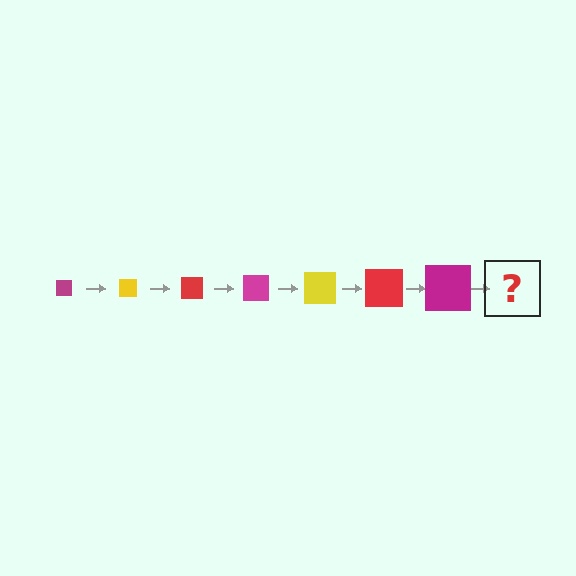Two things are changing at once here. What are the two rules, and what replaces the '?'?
The two rules are that the square grows larger each step and the color cycles through magenta, yellow, and red. The '?' should be a yellow square, larger than the previous one.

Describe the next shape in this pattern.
It should be a yellow square, larger than the previous one.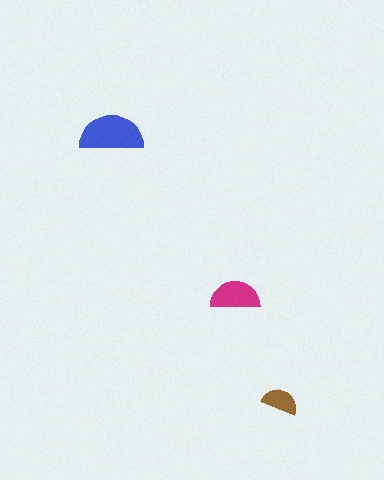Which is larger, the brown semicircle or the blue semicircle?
The blue one.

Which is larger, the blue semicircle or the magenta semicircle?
The blue one.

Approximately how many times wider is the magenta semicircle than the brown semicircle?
About 1.5 times wider.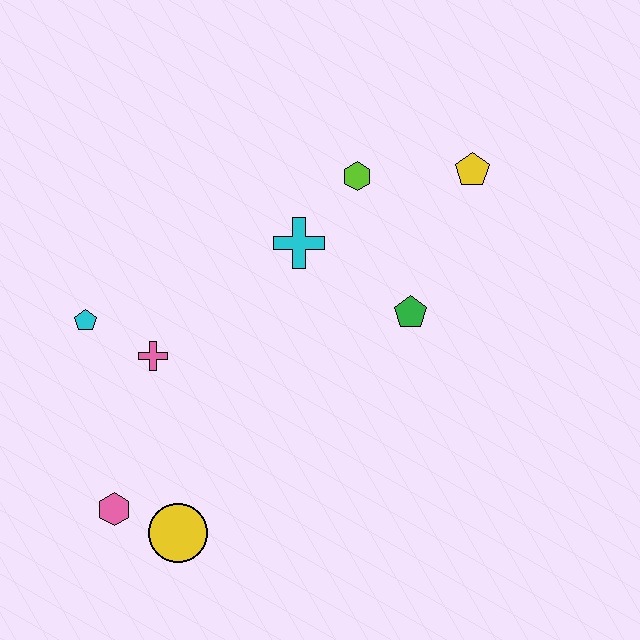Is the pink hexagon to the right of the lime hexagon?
No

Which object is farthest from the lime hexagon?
The pink hexagon is farthest from the lime hexagon.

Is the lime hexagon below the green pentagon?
No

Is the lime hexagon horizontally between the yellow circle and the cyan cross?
No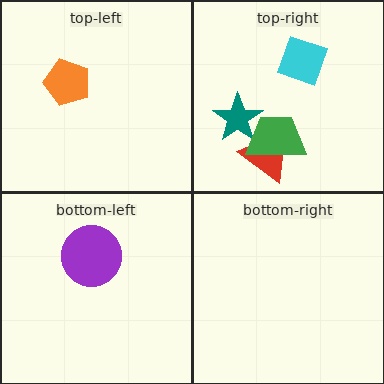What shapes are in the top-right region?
The cyan diamond, the teal star, the red triangle, the green trapezoid.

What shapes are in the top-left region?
The orange pentagon.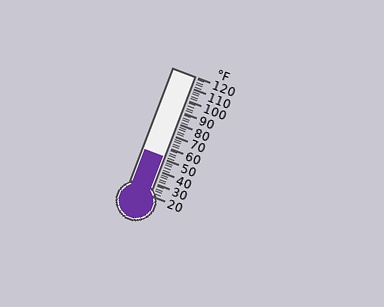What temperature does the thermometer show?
The thermometer shows approximately 52°F.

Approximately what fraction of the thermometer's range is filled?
The thermometer is filled to approximately 30% of its range.